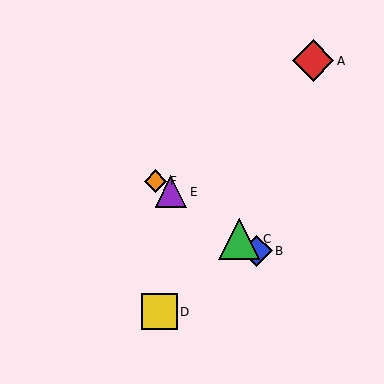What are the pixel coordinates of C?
Object C is at (239, 239).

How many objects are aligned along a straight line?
4 objects (B, C, E, F) are aligned along a straight line.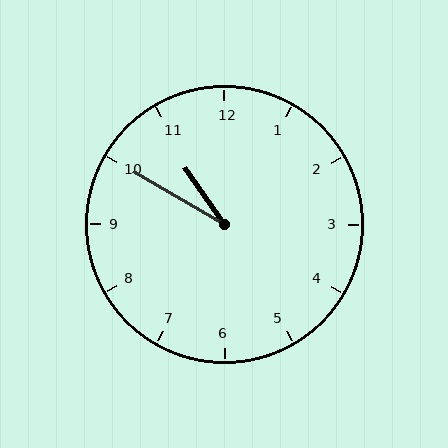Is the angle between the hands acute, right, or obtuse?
It is acute.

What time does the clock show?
10:50.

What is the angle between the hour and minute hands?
Approximately 25 degrees.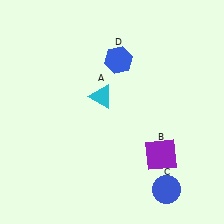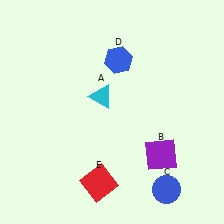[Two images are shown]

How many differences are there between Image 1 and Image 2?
There is 1 difference between the two images.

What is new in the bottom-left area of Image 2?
A red square (E) was added in the bottom-left area of Image 2.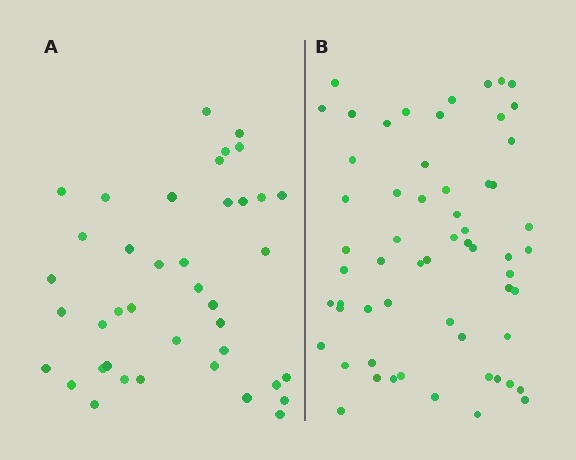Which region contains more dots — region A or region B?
Region B (the right region) has more dots.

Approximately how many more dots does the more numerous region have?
Region B has approximately 20 more dots than region A.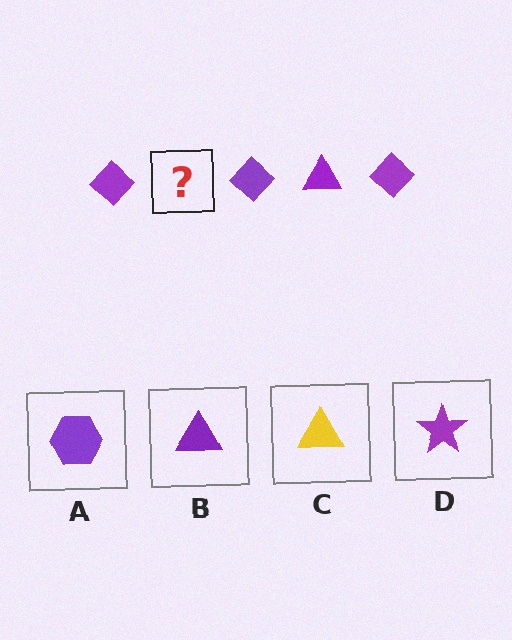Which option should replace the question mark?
Option B.